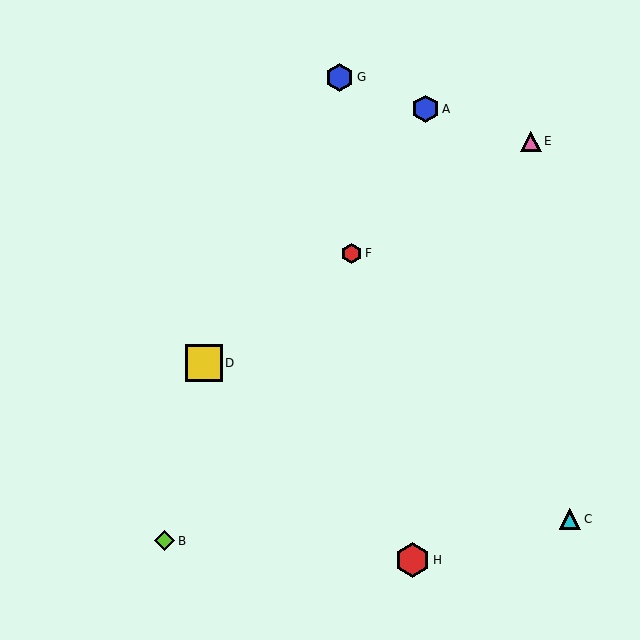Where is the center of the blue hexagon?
The center of the blue hexagon is at (425, 109).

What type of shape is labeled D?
Shape D is a yellow square.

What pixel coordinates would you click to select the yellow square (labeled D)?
Click at (204, 363) to select the yellow square D.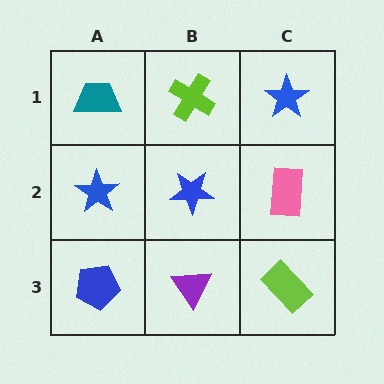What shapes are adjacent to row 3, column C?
A pink rectangle (row 2, column C), a purple triangle (row 3, column B).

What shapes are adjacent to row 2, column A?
A teal trapezoid (row 1, column A), a blue pentagon (row 3, column A), a blue star (row 2, column B).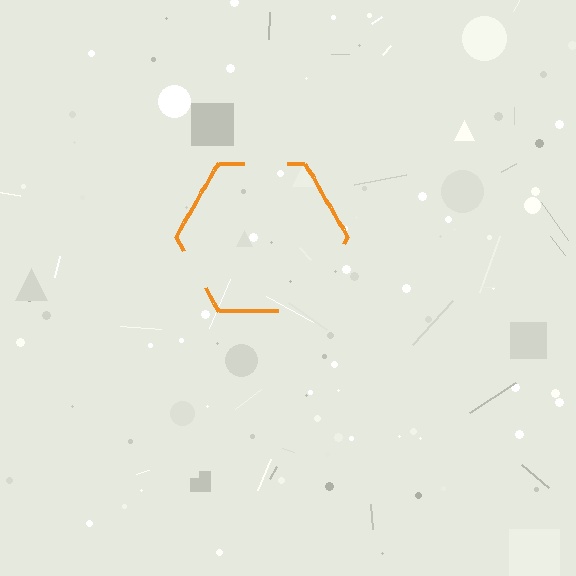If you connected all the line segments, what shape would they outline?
They would outline a hexagon.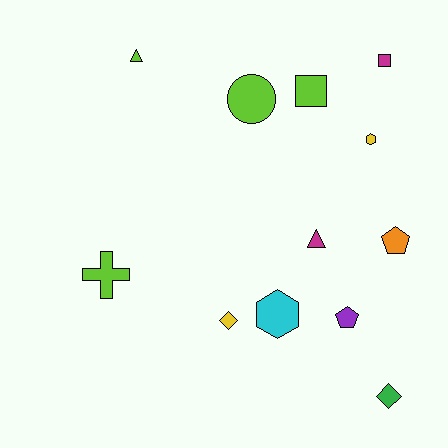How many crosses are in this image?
There is 1 cross.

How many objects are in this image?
There are 12 objects.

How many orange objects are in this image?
There is 1 orange object.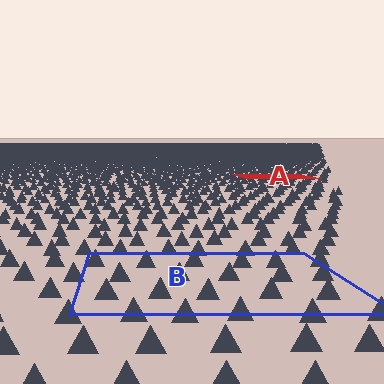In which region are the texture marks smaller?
The texture marks are smaller in region A, because it is farther away.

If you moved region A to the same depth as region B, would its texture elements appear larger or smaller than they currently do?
They would appear larger. At a closer depth, the same texture elements are projected at a bigger on-screen size.